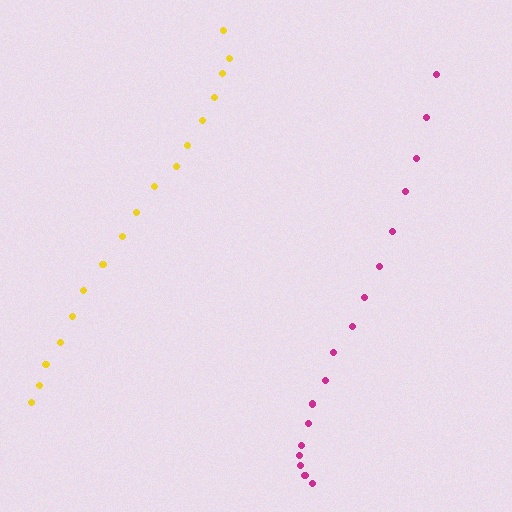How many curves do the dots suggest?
There are 2 distinct paths.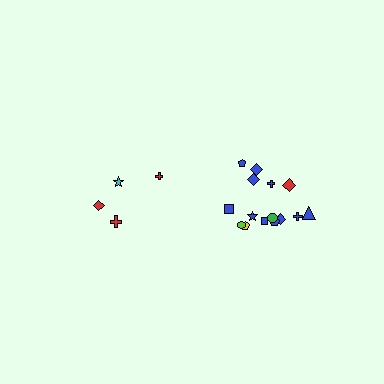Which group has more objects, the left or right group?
The right group.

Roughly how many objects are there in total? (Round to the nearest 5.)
Roughly 20 objects in total.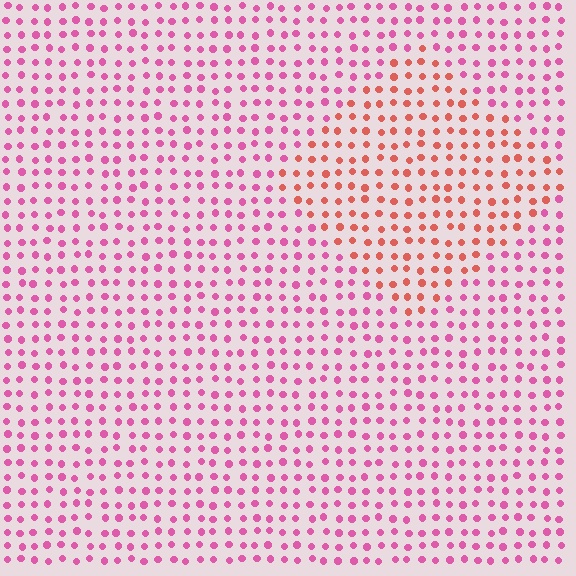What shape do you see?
I see a diamond.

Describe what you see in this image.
The image is filled with small pink elements in a uniform arrangement. A diamond-shaped region is visible where the elements are tinted to a slightly different hue, forming a subtle color boundary.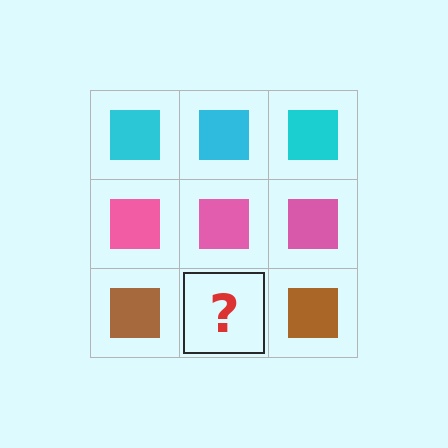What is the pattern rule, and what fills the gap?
The rule is that each row has a consistent color. The gap should be filled with a brown square.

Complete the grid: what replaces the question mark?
The question mark should be replaced with a brown square.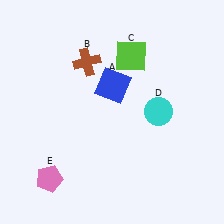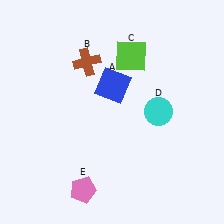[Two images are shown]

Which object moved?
The pink pentagon (E) moved right.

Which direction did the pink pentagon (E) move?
The pink pentagon (E) moved right.